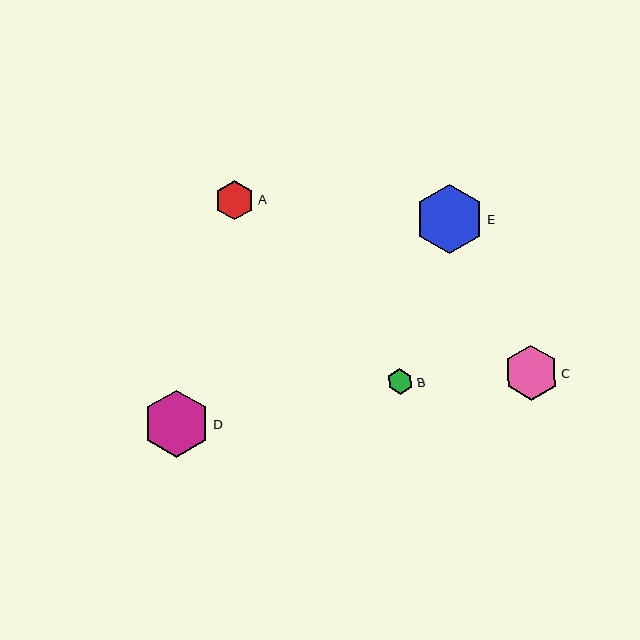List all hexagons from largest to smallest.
From largest to smallest: E, D, C, A, B.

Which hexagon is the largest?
Hexagon E is the largest with a size of approximately 70 pixels.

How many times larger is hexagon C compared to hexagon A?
Hexagon C is approximately 1.4 times the size of hexagon A.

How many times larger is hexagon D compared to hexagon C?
Hexagon D is approximately 1.2 times the size of hexagon C.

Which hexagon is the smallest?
Hexagon B is the smallest with a size of approximately 25 pixels.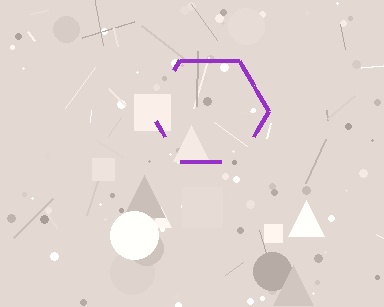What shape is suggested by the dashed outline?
The dashed outline suggests a hexagon.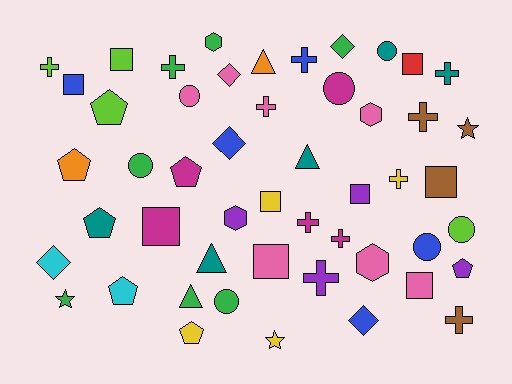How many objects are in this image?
There are 50 objects.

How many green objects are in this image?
There are 7 green objects.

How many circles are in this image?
There are 7 circles.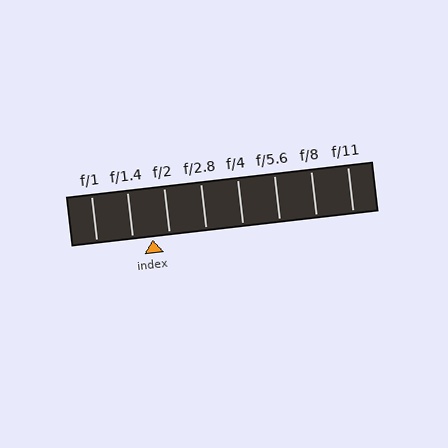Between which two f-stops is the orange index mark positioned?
The index mark is between f/1.4 and f/2.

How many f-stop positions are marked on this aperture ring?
There are 8 f-stop positions marked.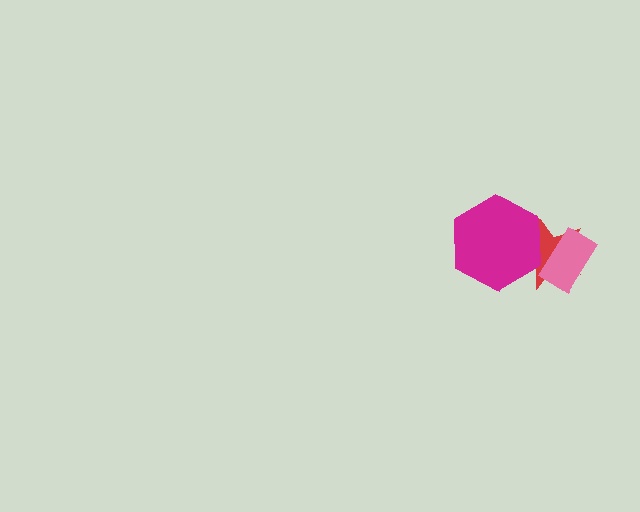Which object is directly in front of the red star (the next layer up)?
The pink rectangle is directly in front of the red star.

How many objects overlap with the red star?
2 objects overlap with the red star.